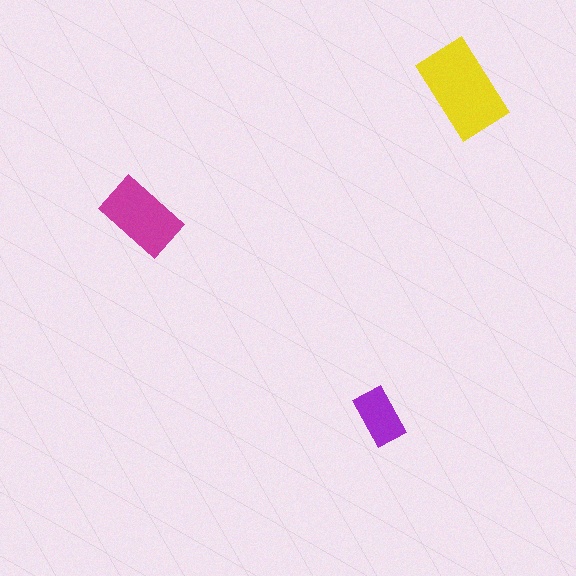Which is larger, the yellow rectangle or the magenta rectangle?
The yellow one.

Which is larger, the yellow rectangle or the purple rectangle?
The yellow one.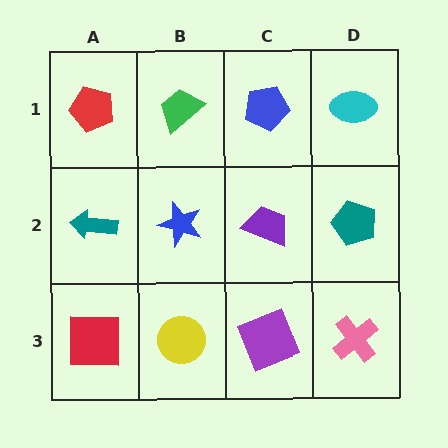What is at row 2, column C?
A purple trapezoid.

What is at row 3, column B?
A yellow circle.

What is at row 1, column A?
A red pentagon.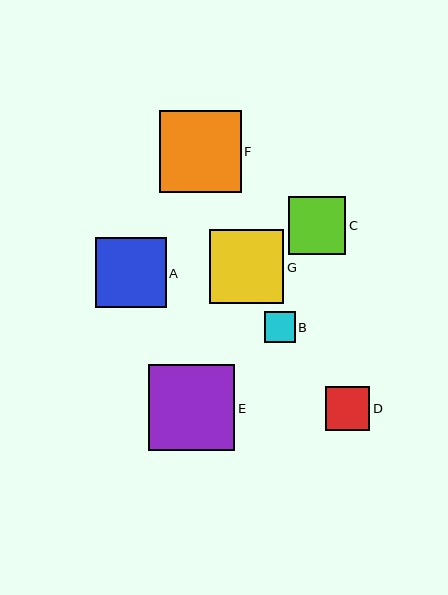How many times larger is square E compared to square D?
Square E is approximately 1.9 times the size of square D.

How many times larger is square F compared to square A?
Square F is approximately 1.2 times the size of square A.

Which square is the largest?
Square E is the largest with a size of approximately 86 pixels.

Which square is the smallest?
Square B is the smallest with a size of approximately 31 pixels.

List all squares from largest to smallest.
From largest to smallest: E, F, G, A, C, D, B.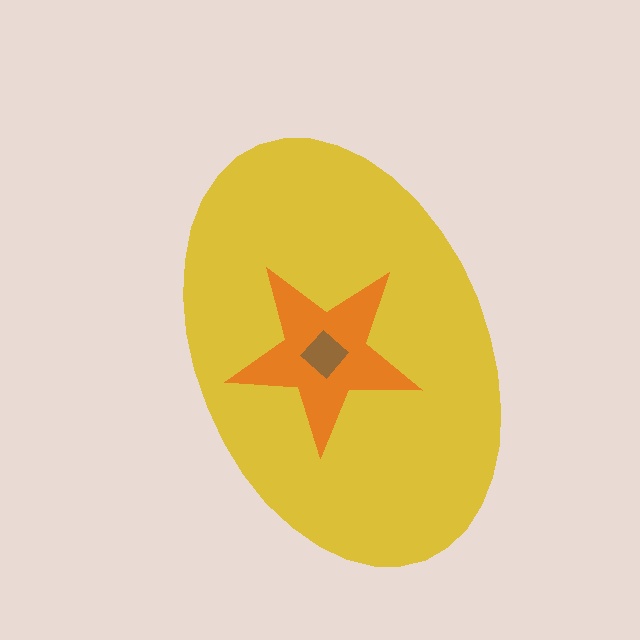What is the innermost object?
The brown diamond.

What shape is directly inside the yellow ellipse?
The orange star.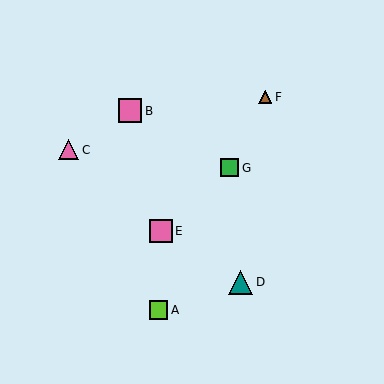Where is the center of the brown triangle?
The center of the brown triangle is at (265, 97).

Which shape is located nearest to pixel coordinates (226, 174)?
The green square (labeled G) at (230, 168) is nearest to that location.